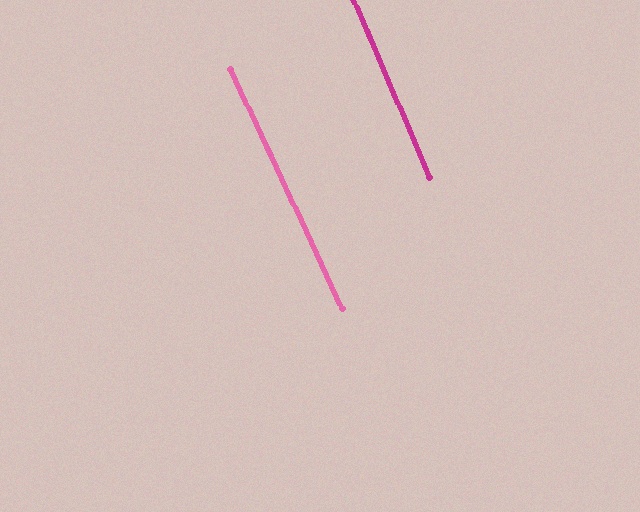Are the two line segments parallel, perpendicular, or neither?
Parallel — their directions differ by only 1.9°.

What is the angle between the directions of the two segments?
Approximately 2 degrees.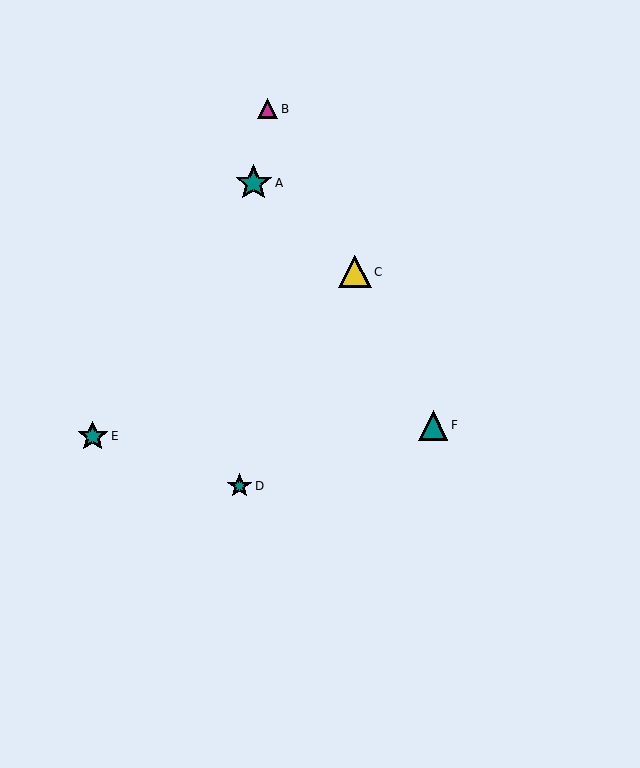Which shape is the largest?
The teal star (labeled A) is the largest.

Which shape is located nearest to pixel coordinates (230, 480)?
The teal star (labeled D) at (240, 486) is nearest to that location.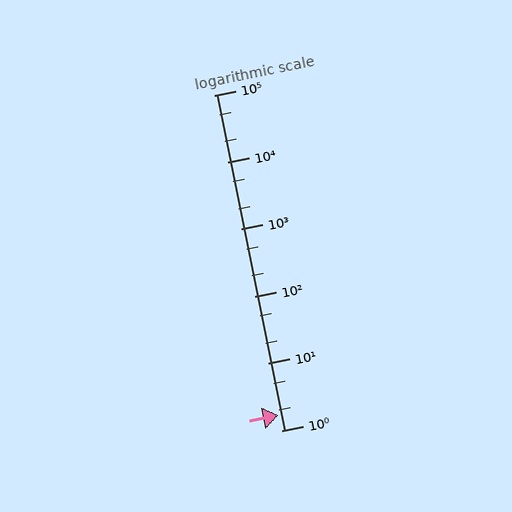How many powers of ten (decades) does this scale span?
The scale spans 5 decades, from 1 to 100000.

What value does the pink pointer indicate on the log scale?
The pointer indicates approximately 1.7.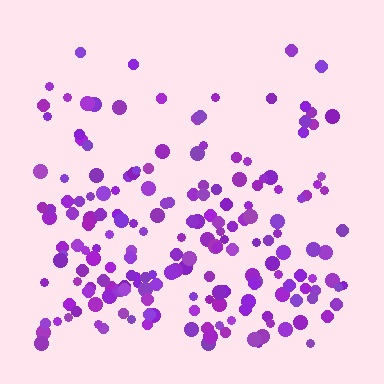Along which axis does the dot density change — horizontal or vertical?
Vertical.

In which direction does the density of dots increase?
From top to bottom, with the bottom side densest.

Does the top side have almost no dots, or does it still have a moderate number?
Still a moderate number, just noticeably fewer than the bottom.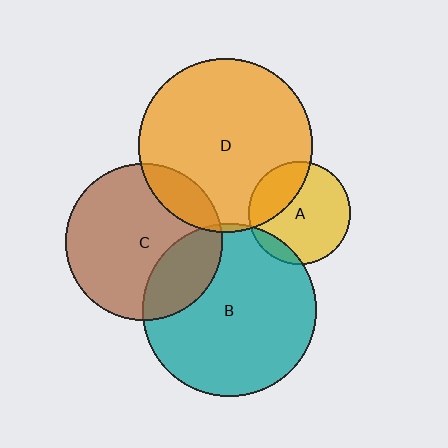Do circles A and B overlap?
Yes.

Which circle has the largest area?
Circle D (orange).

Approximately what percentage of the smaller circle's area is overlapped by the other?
Approximately 10%.